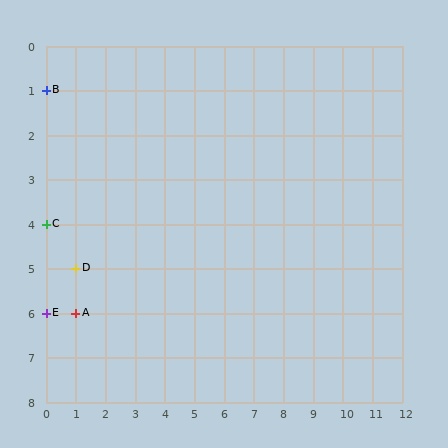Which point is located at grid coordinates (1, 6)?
Point A is at (1, 6).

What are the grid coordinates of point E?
Point E is at grid coordinates (0, 6).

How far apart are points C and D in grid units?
Points C and D are 1 column and 1 row apart (about 1.4 grid units diagonally).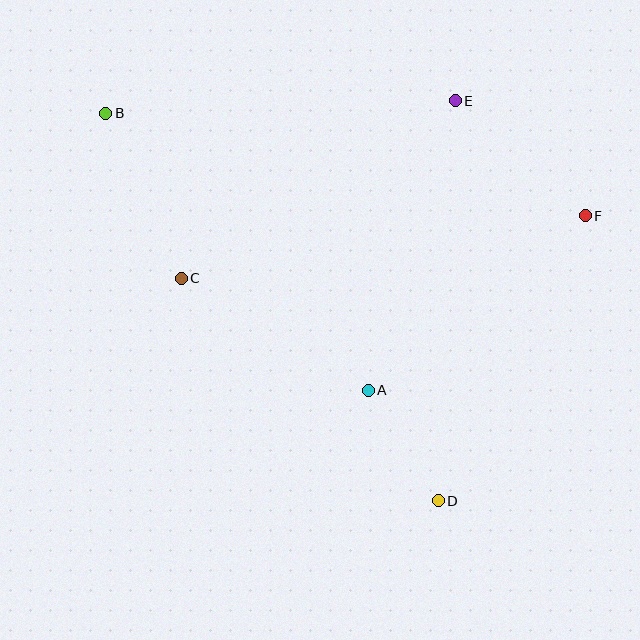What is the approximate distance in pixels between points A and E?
The distance between A and E is approximately 302 pixels.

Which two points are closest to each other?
Points A and D are closest to each other.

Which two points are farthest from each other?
Points B and D are farthest from each other.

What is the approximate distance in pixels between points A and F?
The distance between A and F is approximately 278 pixels.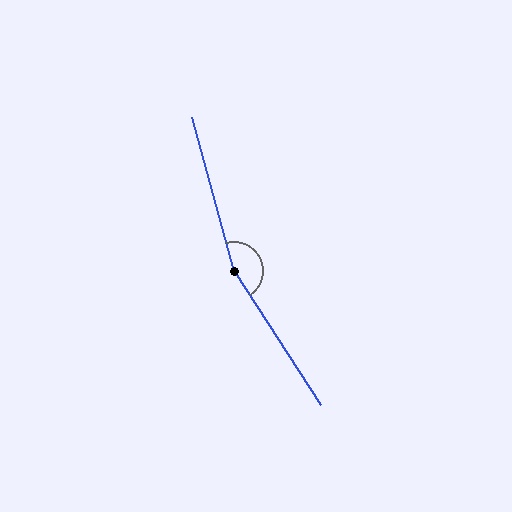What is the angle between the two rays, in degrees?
Approximately 162 degrees.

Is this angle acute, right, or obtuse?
It is obtuse.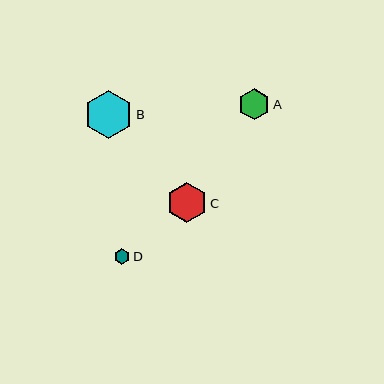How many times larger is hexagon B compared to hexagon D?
Hexagon B is approximately 3.0 times the size of hexagon D.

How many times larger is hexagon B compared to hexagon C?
Hexagon B is approximately 1.2 times the size of hexagon C.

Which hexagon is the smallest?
Hexagon D is the smallest with a size of approximately 16 pixels.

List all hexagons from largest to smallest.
From largest to smallest: B, C, A, D.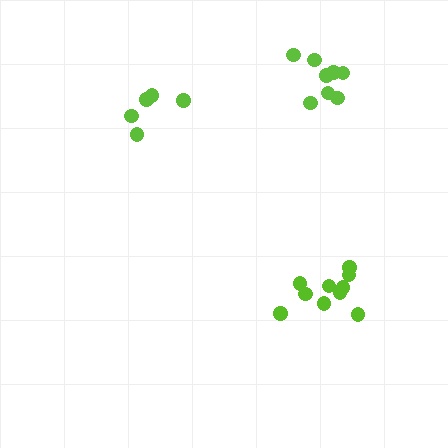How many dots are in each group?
Group 1: 5 dots, Group 2: 8 dots, Group 3: 10 dots (23 total).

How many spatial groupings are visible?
There are 3 spatial groupings.